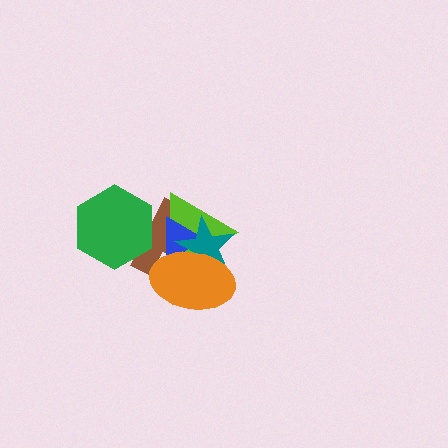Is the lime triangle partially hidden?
Yes, it is partially covered by another shape.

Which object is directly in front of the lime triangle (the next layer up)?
The blue triangle is directly in front of the lime triangle.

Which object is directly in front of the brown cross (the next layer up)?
The lime triangle is directly in front of the brown cross.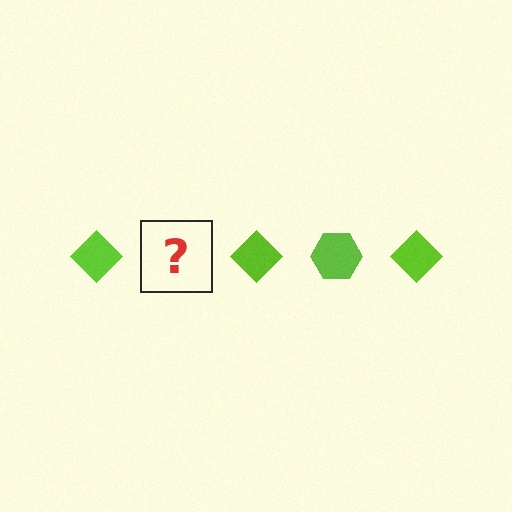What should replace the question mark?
The question mark should be replaced with a lime hexagon.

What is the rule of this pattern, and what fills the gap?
The rule is that the pattern cycles through diamond, hexagon shapes in lime. The gap should be filled with a lime hexagon.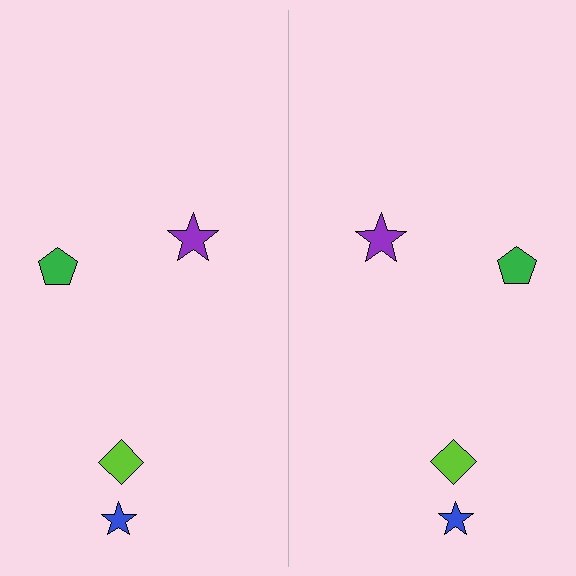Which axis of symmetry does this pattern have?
The pattern has a vertical axis of symmetry running through the center of the image.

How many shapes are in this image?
There are 8 shapes in this image.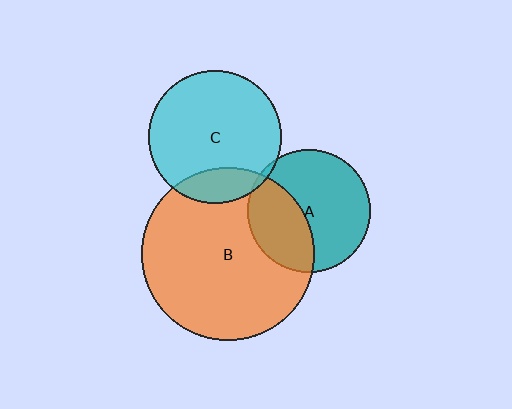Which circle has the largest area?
Circle B (orange).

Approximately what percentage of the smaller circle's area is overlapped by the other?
Approximately 5%.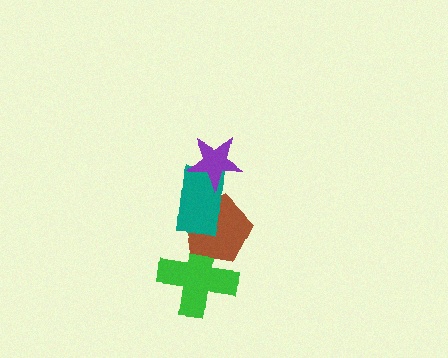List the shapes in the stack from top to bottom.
From top to bottom: the purple star, the teal rectangle, the brown pentagon, the green cross.